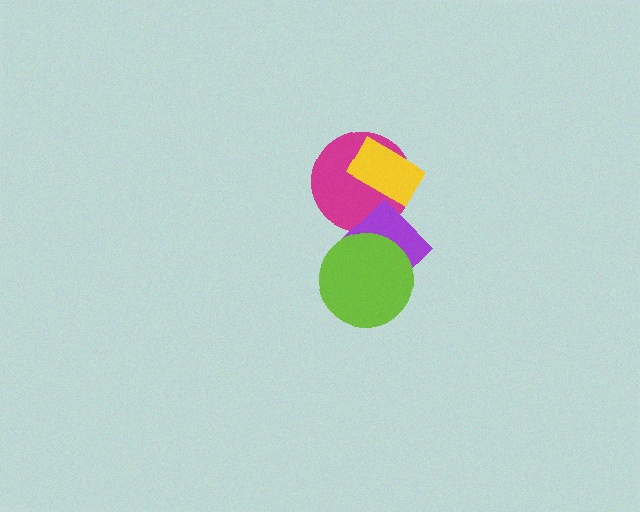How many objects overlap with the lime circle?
1 object overlaps with the lime circle.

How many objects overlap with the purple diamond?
2 objects overlap with the purple diamond.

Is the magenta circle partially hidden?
Yes, it is partially covered by another shape.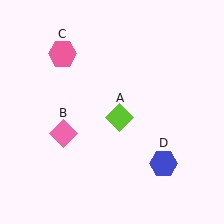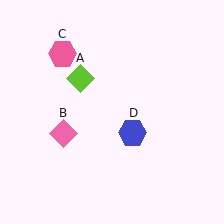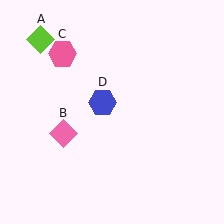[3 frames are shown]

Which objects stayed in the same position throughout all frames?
Pink diamond (object B) and pink hexagon (object C) remained stationary.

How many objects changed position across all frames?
2 objects changed position: lime diamond (object A), blue hexagon (object D).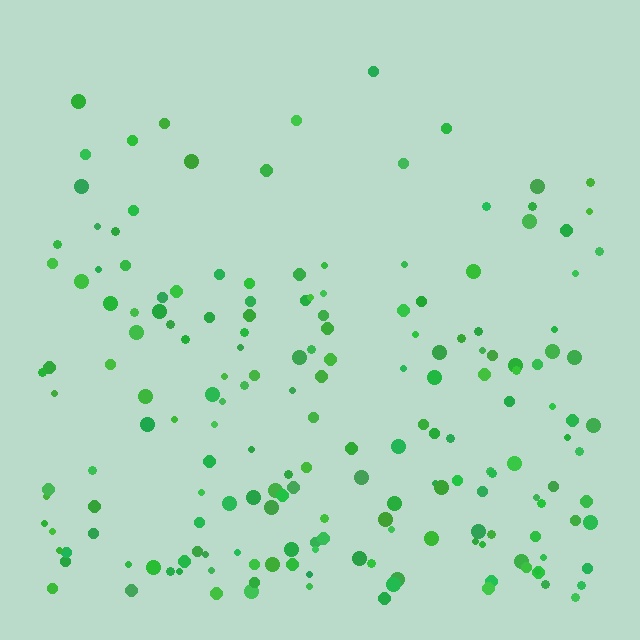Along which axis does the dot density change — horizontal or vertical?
Vertical.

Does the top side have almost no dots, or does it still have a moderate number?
Still a moderate number, just noticeably fewer than the bottom.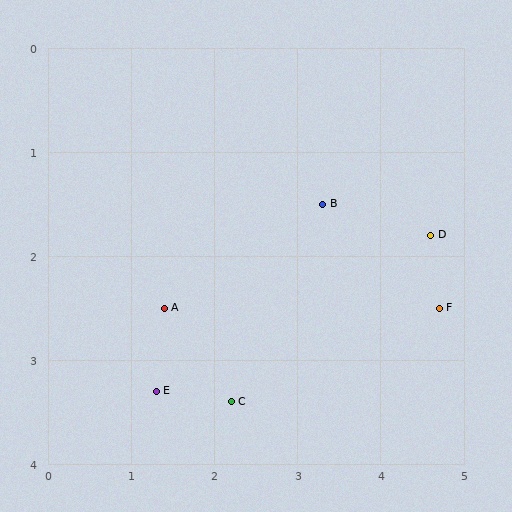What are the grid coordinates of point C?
Point C is at approximately (2.2, 3.4).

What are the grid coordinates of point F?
Point F is at approximately (4.7, 2.5).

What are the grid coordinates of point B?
Point B is at approximately (3.3, 1.5).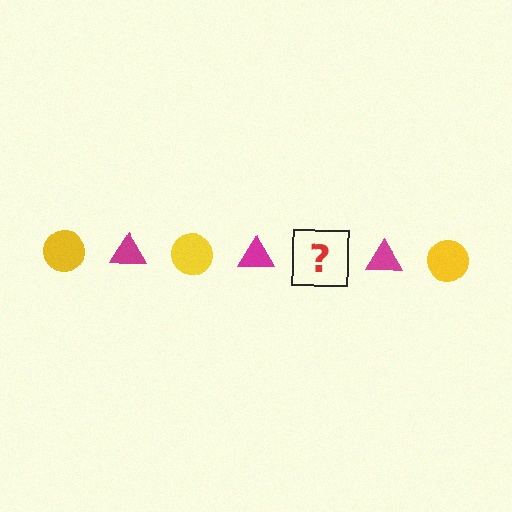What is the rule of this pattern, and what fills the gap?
The rule is that the pattern alternates between yellow circle and magenta triangle. The gap should be filled with a yellow circle.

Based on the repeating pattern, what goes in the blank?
The blank should be a yellow circle.